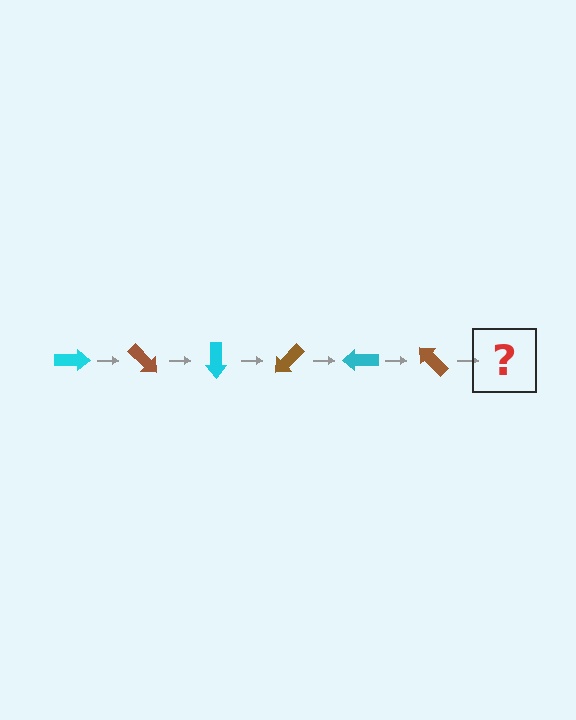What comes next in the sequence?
The next element should be a cyan arrow, rotated 270 degrees from the start.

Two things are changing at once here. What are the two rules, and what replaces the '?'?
The two rules are that it rotates 45 degrees each step and the color cycles through cyan and brown. The '?' should be a cyan arrow, rotated 270 degrees from the start.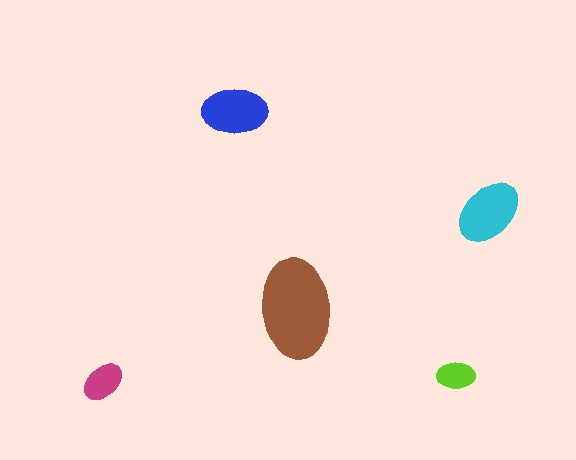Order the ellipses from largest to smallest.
the brown one, the cyan one, the blue one, the magenta one, the lime one.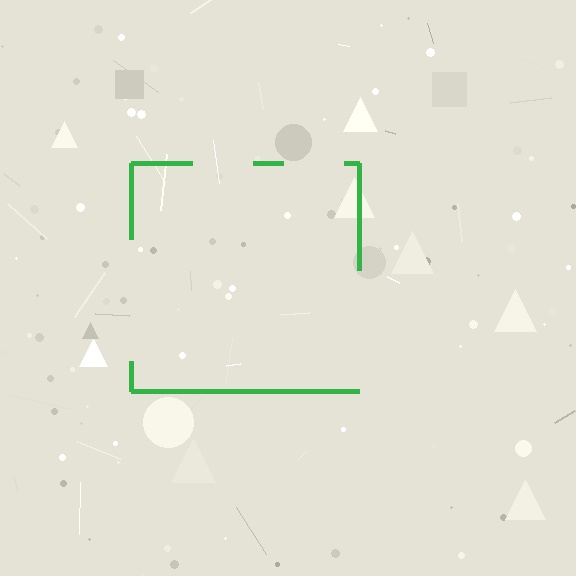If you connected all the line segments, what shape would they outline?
They would outline a square.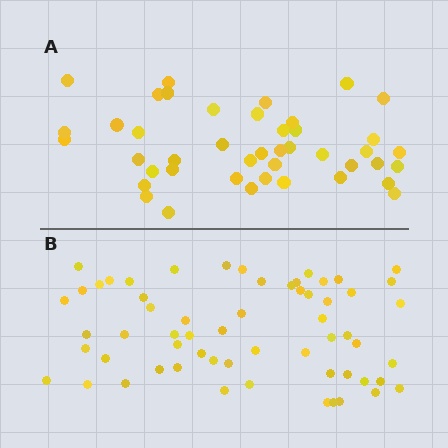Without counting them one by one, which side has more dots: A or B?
Region B (the bottom region) has more dots.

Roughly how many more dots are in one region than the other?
Region B has approximately 15 more dots than region A.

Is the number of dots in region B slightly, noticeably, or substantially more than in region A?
Region B has noticeably more, but not dramatically so. The ratio is roughly 1.4 to 1.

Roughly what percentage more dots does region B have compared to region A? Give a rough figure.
About 40% more.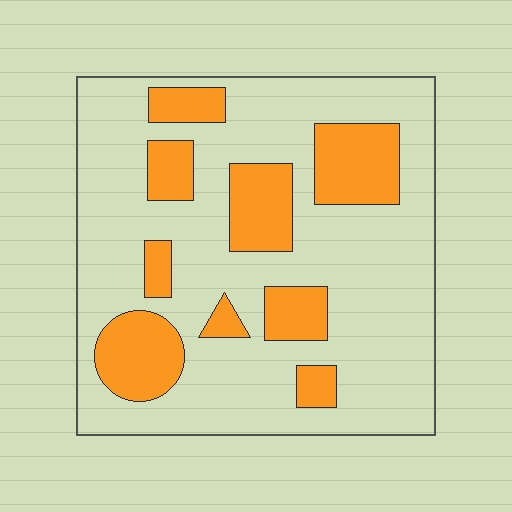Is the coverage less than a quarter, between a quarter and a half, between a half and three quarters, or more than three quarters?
Between a quarter and a half.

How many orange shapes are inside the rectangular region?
9.